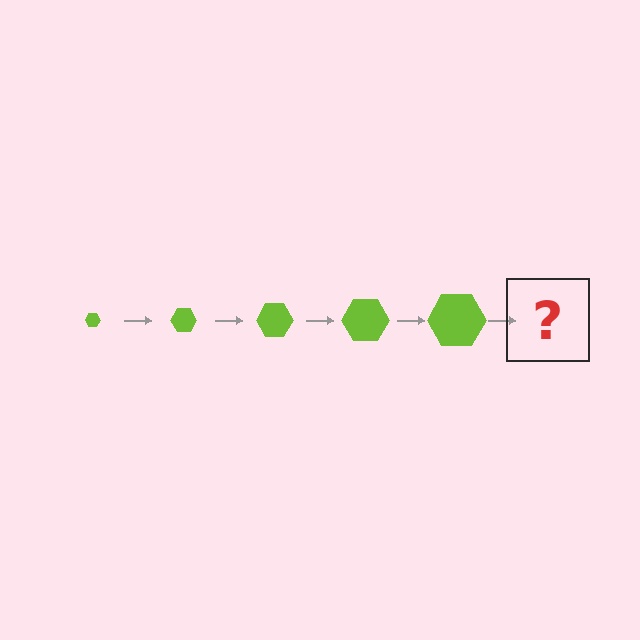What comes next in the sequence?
The next element should be a lime hexagon, larger than the previous one.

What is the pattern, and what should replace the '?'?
The pattern is that the hexagon gets progressively larger each step. The '?' should be a lime hexagon, larger than the previous one.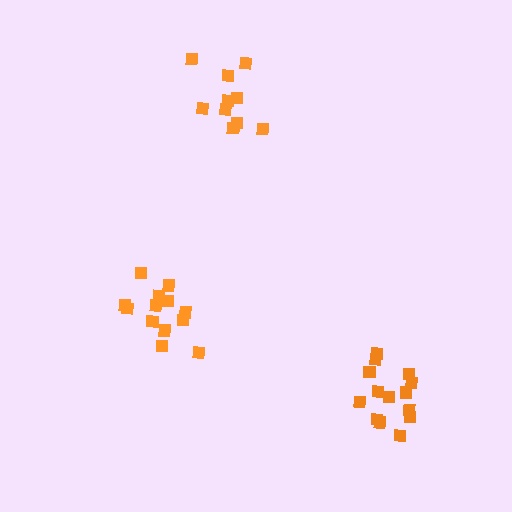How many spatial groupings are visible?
There are 3 spatial groupings.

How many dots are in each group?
Group 1: 10 dots, Group 2: 14 dots, Group 3: 13 dots (37 total).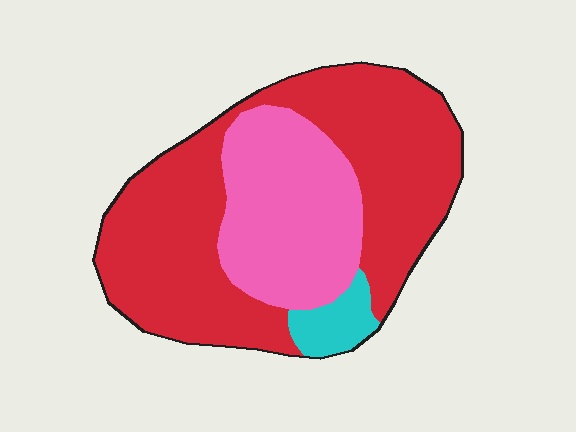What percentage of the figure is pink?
Pink covers about 30% of the figure.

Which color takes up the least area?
Cyan, at roughly 5%.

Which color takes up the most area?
Red, at roughly 65%.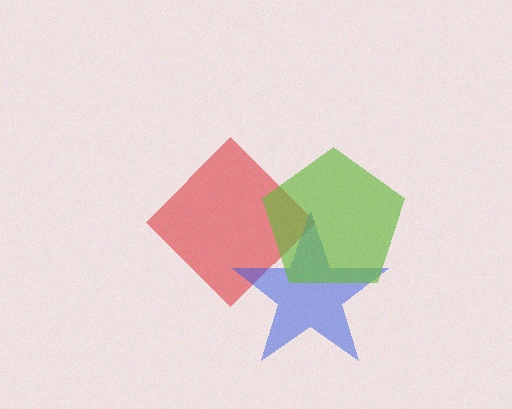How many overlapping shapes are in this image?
There are 3 overlapping shapes in the image.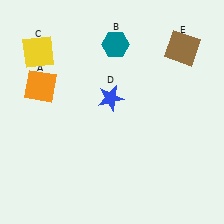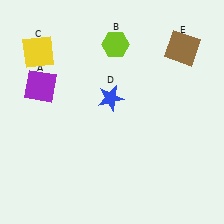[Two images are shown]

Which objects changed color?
A changed from orange to purple. B changed from teal to lime.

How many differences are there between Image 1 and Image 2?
There are 2 differences between the two images.